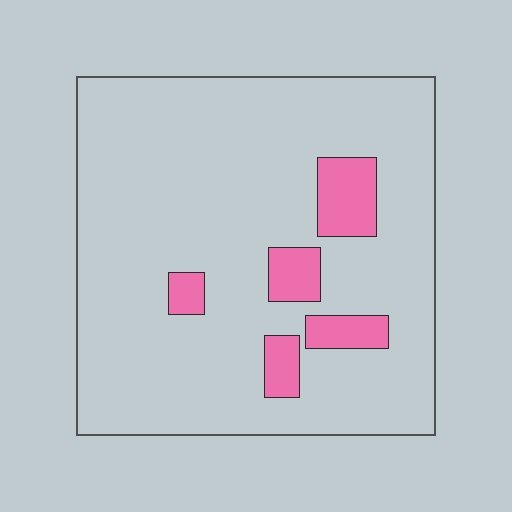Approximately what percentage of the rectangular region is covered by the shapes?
Approximately 10%.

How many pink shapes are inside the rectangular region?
5.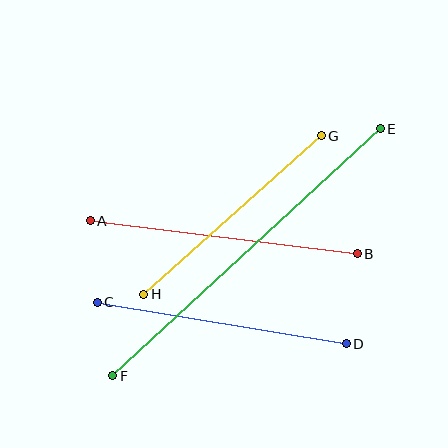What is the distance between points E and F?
The distance is approximately 364 pixels.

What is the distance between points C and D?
The distance is approximately 253 pixels.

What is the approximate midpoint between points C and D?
The midpoint is at approximately (222, 323) pixels.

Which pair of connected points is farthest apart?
Points E and F are farthest apart.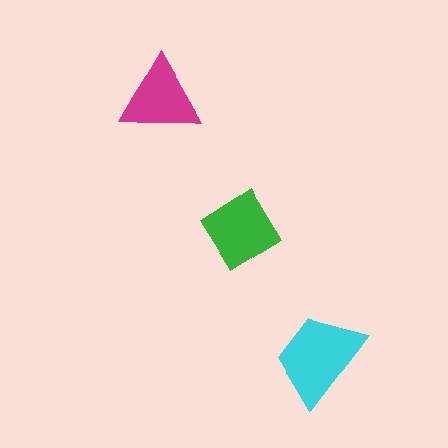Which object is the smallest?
The magenta triangle.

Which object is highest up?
The magenta triangle is topmost.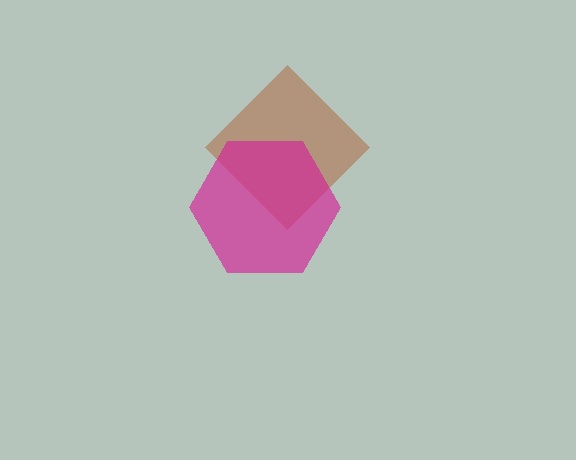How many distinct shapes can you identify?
There are 2 distinct shapes: a brown diamond, a magenta hexagon.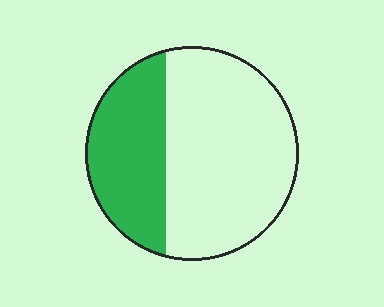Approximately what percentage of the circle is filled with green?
Approximately 35%.